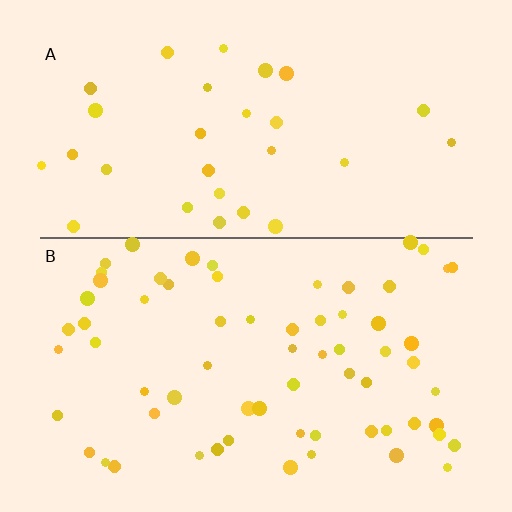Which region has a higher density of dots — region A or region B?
B (the bottom).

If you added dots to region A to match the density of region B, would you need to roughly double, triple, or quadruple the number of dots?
Approximately double.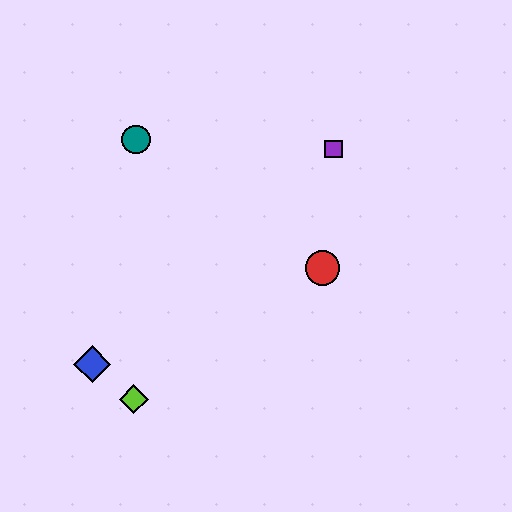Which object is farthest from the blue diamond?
The purple square is farthest from the blue diamond.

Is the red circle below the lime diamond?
No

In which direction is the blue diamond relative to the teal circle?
The blue diamond is below the teal circle.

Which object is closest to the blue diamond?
The lime diamond is closest to the blue diamond.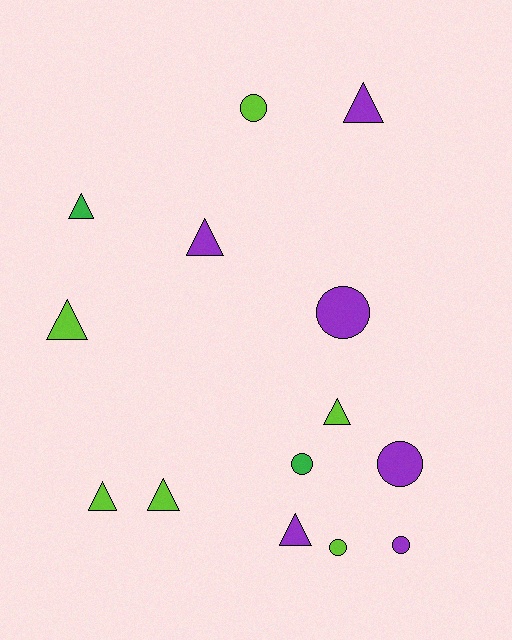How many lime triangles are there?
There are 4 lime triangles.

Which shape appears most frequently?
Triangle, with 8 objects.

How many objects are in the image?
There are 14 objects.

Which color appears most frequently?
Purple, with 6 objects.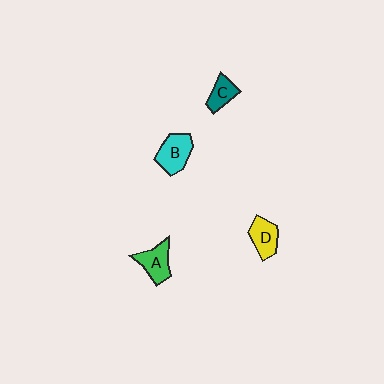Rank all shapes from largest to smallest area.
From largest to smallest: B (cyan), A (green), D (yellow), C (teal).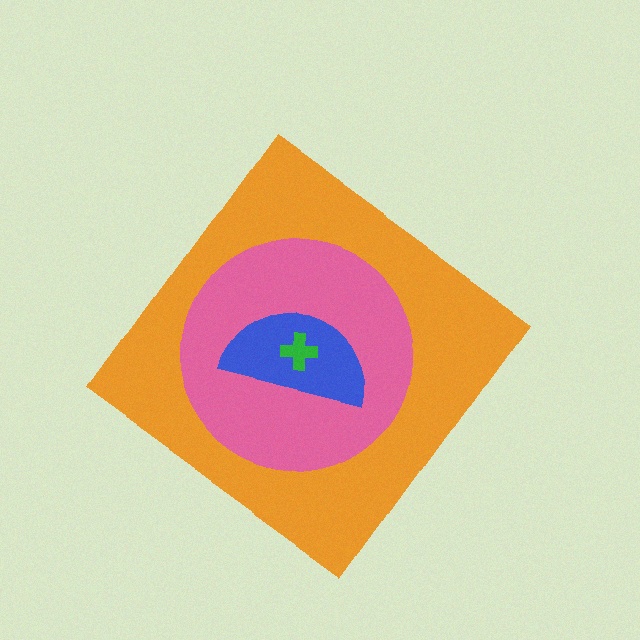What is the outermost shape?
The orange diamond.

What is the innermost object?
The green cross.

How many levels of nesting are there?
4.